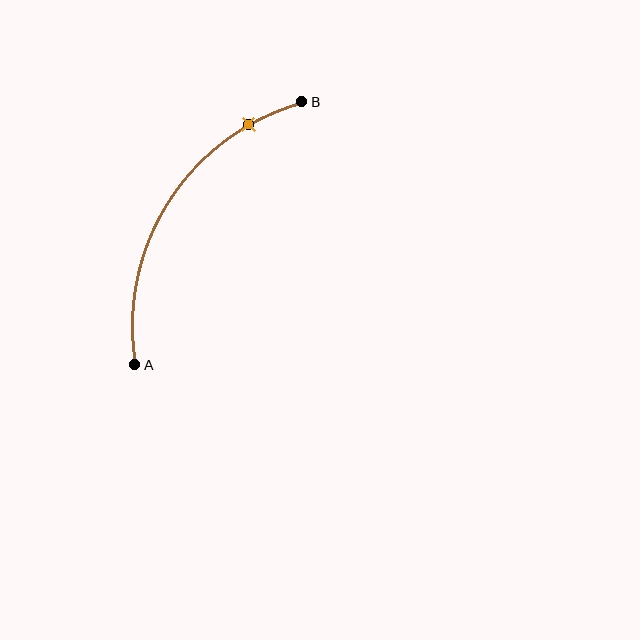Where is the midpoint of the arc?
The arc midpoint is the point on the curve farthest from the straight line joining A and B. It sits to the left of that line.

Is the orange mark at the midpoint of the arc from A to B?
No. The orange mark lies on the arc but is closer to endpoint B. The arc midpoint would be at the point on the curve equidistant along the arc from both A and B.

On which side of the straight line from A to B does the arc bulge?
The arc bulges to the left of the straight line connecting A and B.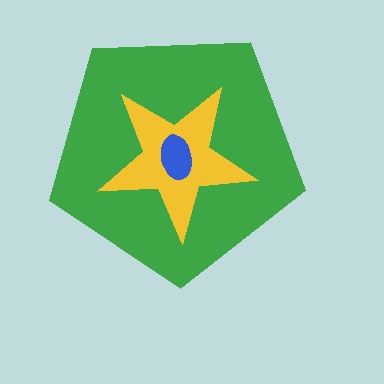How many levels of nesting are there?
3.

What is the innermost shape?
The blue ellipse.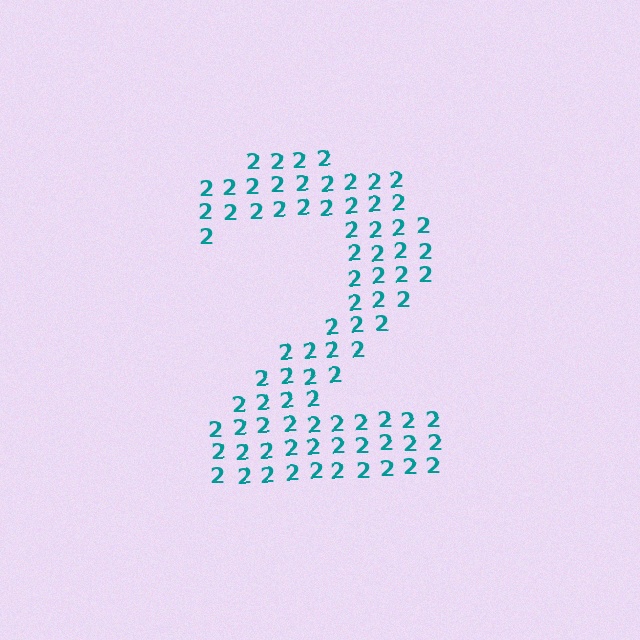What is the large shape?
The large shape is the digit 2.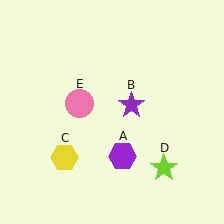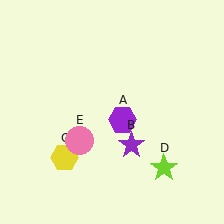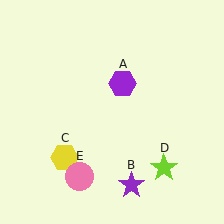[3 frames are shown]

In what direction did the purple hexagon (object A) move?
The purple hexagon (object A) moved up.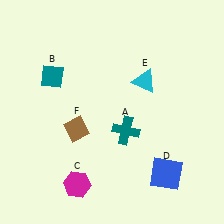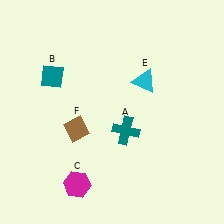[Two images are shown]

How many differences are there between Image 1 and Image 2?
There is 1 difference between the two images.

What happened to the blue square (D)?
The blue square (D) was removed in Image 2. It was in the bottom-right area of Image 1.